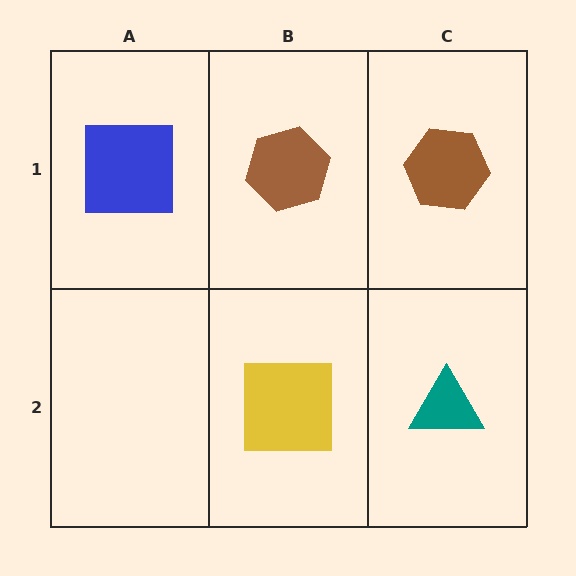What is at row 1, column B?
A brown hexagon.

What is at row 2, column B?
A yellow square.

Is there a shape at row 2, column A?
No, that cell is empty.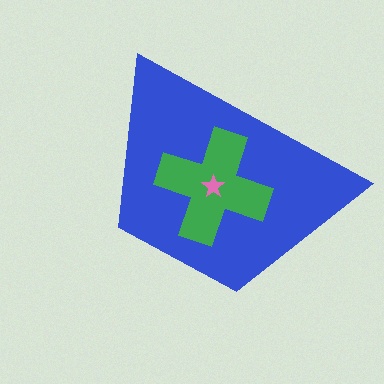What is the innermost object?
The pink star.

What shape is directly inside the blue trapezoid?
The green cross.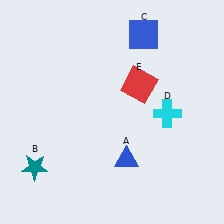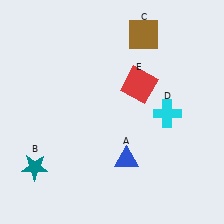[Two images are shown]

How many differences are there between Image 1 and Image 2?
There is 1 difference between the two images.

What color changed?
The square (C) changed from blue in Image 1 to brown in Image 2.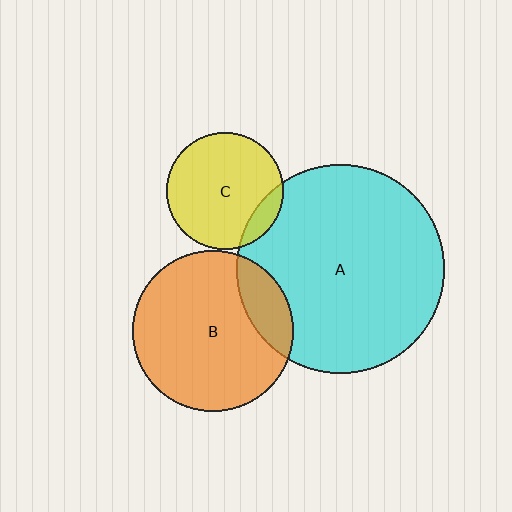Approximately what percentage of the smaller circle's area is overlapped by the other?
Approximately 10%.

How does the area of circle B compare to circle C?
Approximately 1.9 times.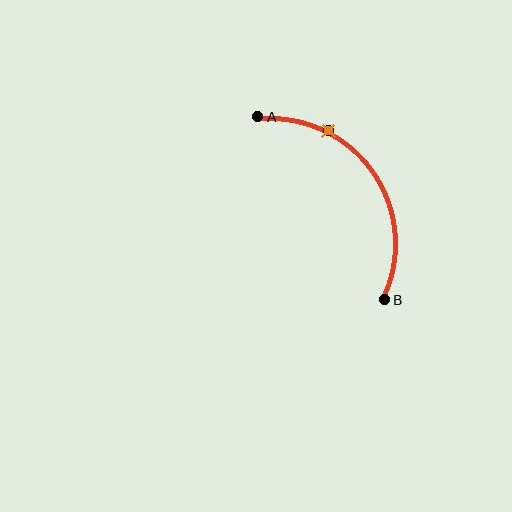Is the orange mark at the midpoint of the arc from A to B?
No. The orange mark lies on the arc but is closer to endpoint A. The arc midpoint would be at the point on the curve equidistant along the arc from both A and B.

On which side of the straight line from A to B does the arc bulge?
The arc bulges above and to the right of the straight line connecting A and B.